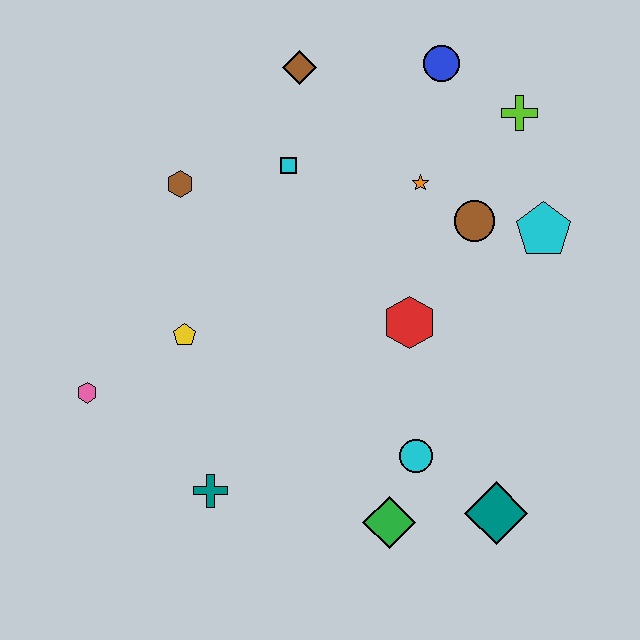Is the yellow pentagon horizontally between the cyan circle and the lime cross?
No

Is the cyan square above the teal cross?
Yes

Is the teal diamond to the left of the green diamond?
No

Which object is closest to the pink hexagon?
The yellow pentagon is closest to the pink hexagon.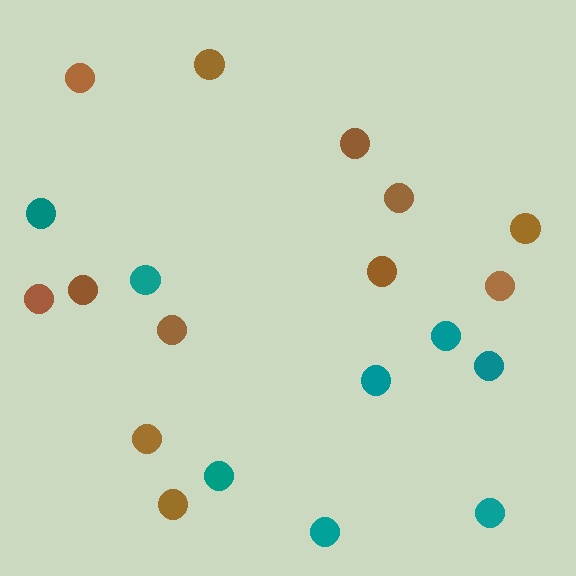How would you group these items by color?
There are 2 groups: one group of brown circles (12) and one group of teal circles (8).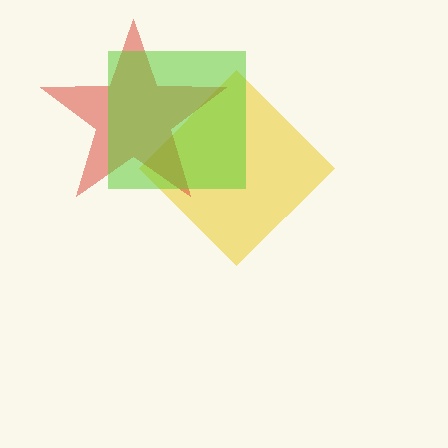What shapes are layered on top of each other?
The layered shapes are: a yellow diamond, a red star, a lime square.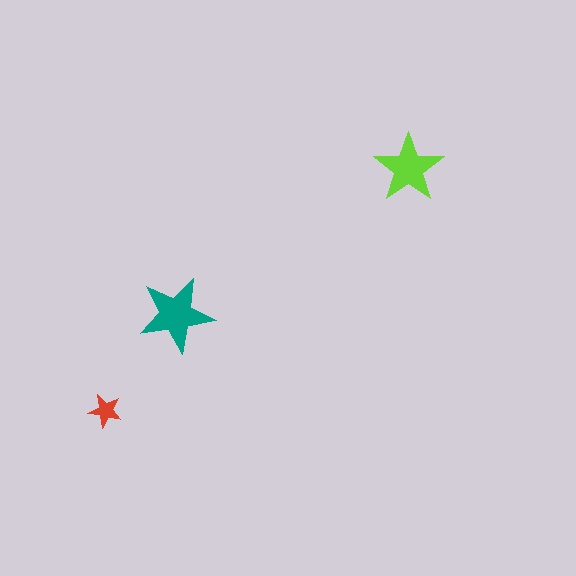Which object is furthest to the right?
The lime star is rightmost.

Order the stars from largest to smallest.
the teal one, the lime one, the red one.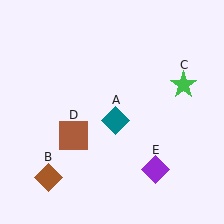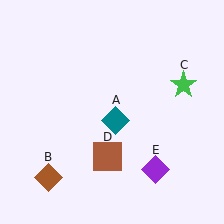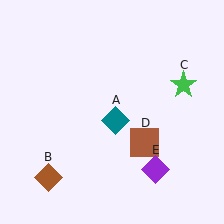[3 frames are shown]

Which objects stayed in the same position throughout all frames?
Teal diamond (object A) and brown diamond (object B) and green star (object C) and purple diamond (object E) remained stationary.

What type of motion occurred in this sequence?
The brown square (object D) rotated counterclockwise around the center of the scene.